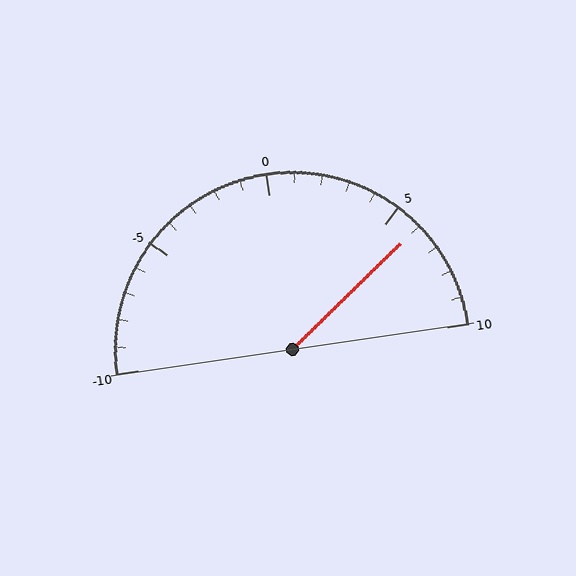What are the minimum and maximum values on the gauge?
The gauge ranges from -10 to 10.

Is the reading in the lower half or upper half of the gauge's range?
The reading is in the upper half of the range (-10 to 10).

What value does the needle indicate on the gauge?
The needle indicates approximately 6.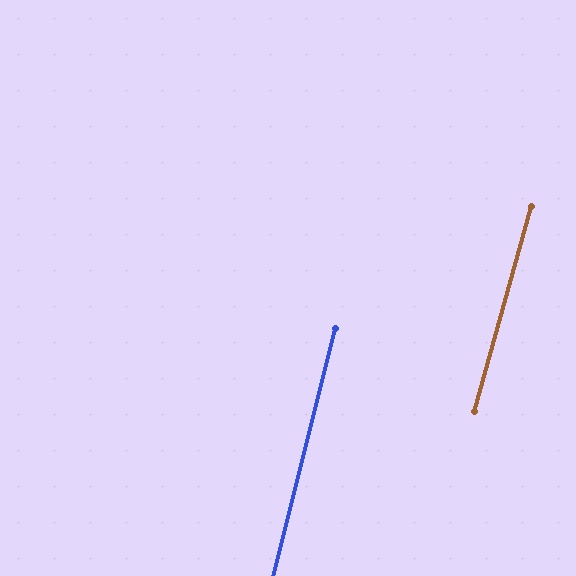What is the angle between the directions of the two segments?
Approximately 2 degrees.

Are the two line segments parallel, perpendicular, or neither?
Parallel — their directions differ by only 1.6°.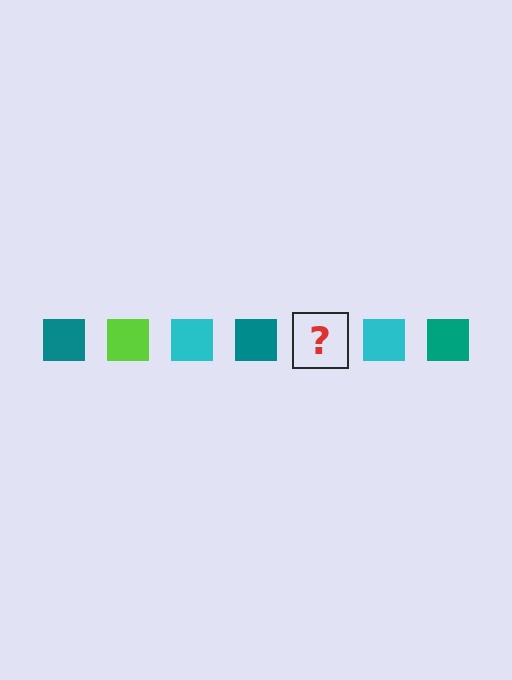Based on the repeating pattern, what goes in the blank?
The blank should be a lime square.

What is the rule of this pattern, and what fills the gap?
The rule is that the pattern cycles through teal, lime, cyan squares. The gap should be filled with a lime square.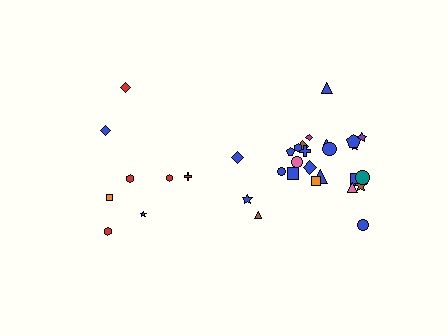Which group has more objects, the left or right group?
The right group.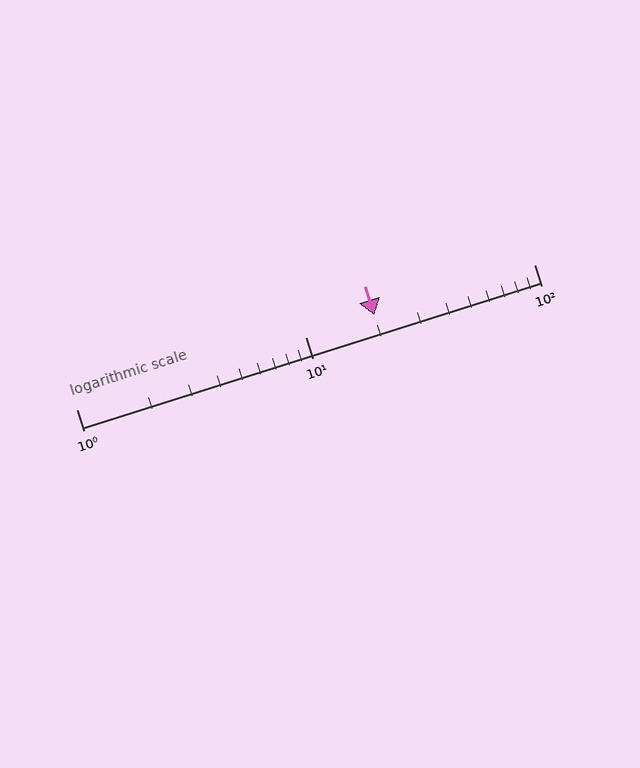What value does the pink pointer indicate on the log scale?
The pointer indicates approximately 20.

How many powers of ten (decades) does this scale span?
The scale spans 2 decades, from 1 to 100.